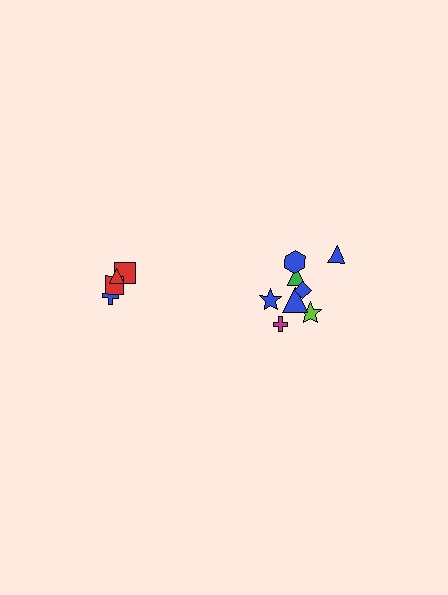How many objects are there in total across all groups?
There are 12 objects.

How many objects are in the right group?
There are 8 objects.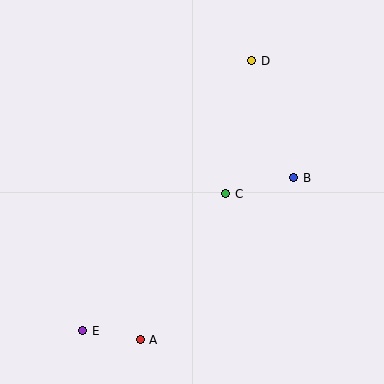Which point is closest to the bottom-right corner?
Point B is closest to the bottom-right corner.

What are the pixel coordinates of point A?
Point A is at (140, 340).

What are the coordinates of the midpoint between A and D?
The midpoint between A and D is at (196, 200).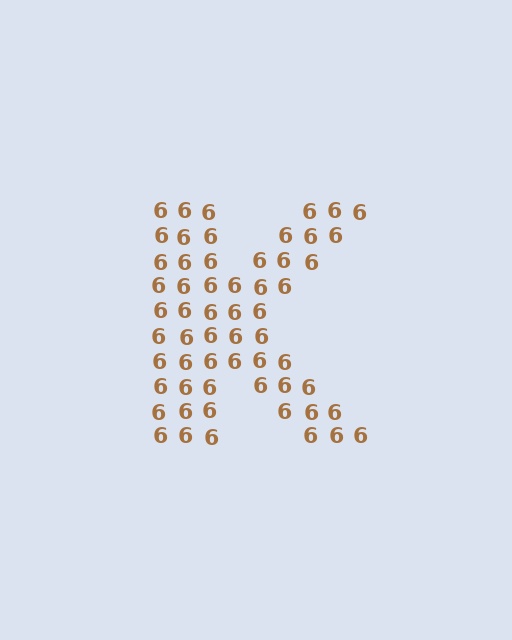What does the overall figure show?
The overall figure shows the letter K.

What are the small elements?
The small elements are digit 6's.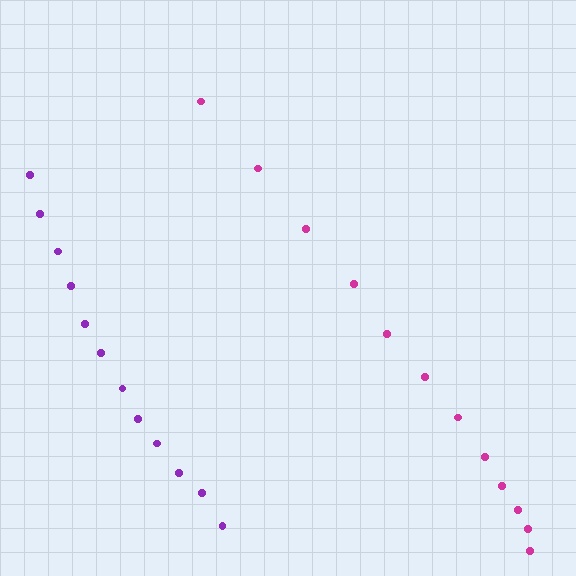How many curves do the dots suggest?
There are 2 distinct paths.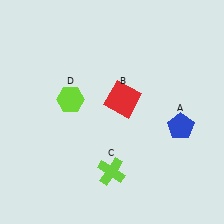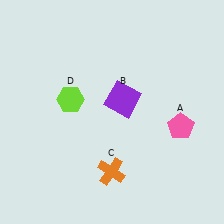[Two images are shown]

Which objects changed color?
A changed from blue to pink. B changed from red to purple. C changed from lime to orange.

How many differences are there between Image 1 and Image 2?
There are 3 differences between the two images.